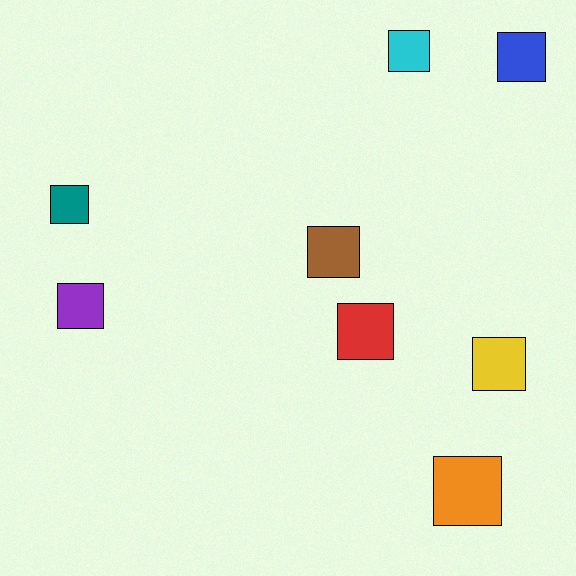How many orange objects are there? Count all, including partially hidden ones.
There is 1 orange object.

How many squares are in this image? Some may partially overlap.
There are 8 squares.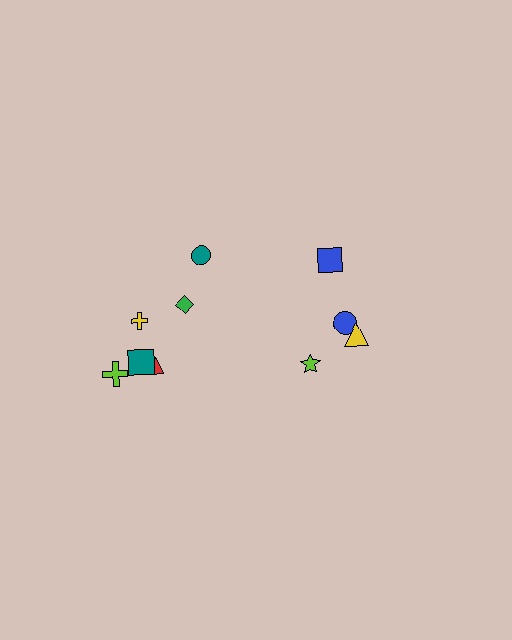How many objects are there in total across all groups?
There are 10 objects.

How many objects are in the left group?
There are 6 objects.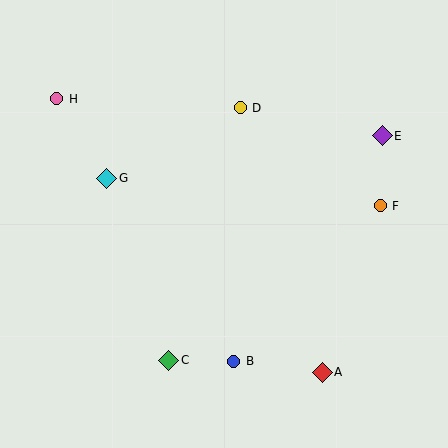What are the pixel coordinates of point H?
Point H is at (57, 99).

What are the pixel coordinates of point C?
Point C is at (169, 360).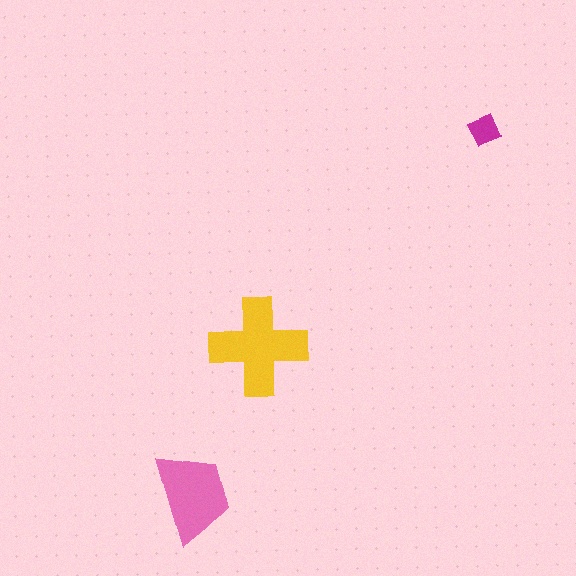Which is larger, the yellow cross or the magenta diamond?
The yellow cross.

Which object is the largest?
The yellow cross.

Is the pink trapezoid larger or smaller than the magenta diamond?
Larger.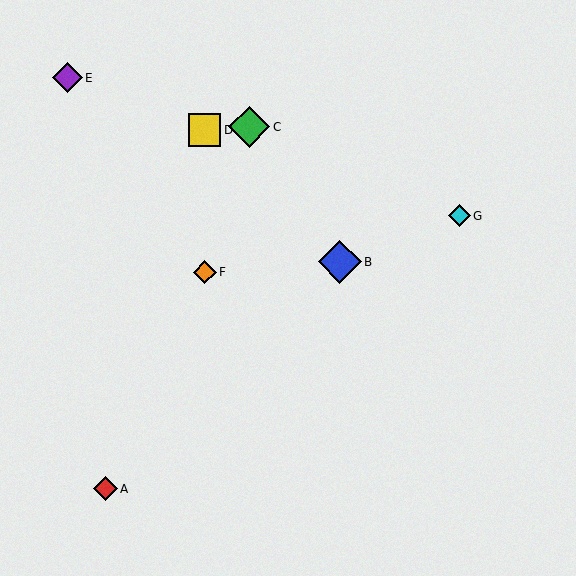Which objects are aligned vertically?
Objects D, F are aligned vertically.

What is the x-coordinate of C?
Object C is at x≈249.